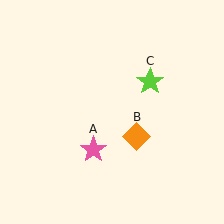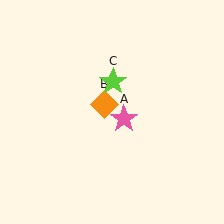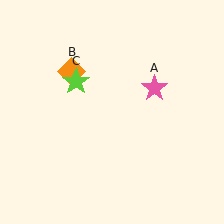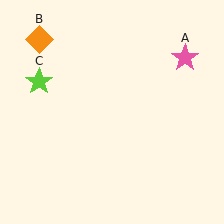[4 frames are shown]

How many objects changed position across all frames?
3 objects changed position: pink star (object A), orange diamond (object B), lime star (object C).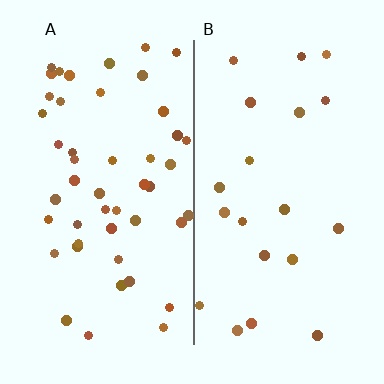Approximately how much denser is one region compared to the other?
Approximately 2.4× — region A over region B.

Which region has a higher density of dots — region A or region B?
A (the left).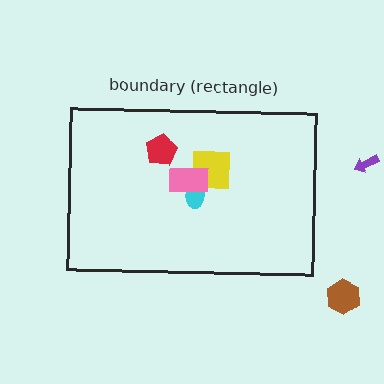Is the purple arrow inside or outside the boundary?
Outside.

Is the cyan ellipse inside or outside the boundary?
Inside.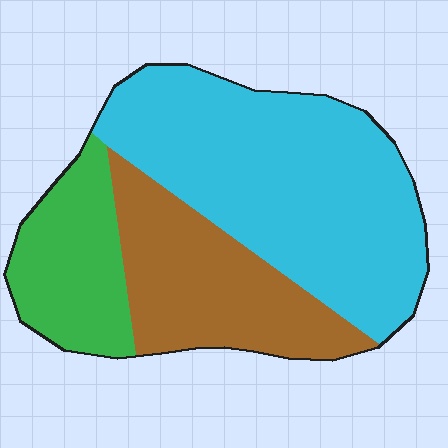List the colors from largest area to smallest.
From largest to smallest: cyan, brown, green.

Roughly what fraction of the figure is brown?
Brown takes up about one quarter (1/4) of the figure.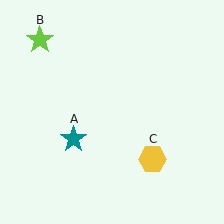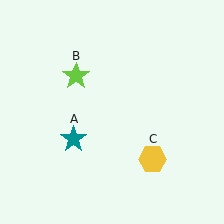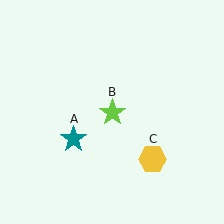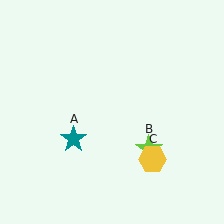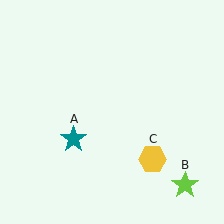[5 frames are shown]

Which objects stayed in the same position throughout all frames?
Teal star (object A) and yellow hexagon (object C) remained stationary.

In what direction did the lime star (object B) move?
The lime star (object B) moved down and to the right.